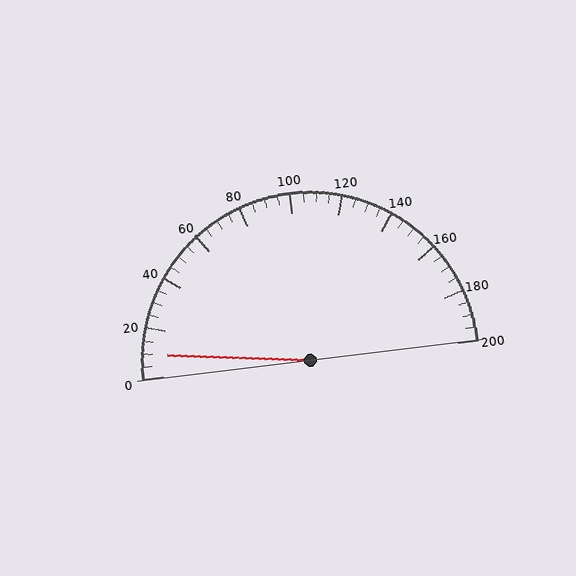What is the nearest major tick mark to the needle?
The nearest major tick mark is 0.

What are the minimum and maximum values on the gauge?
The gauge ranges from 0 to 200.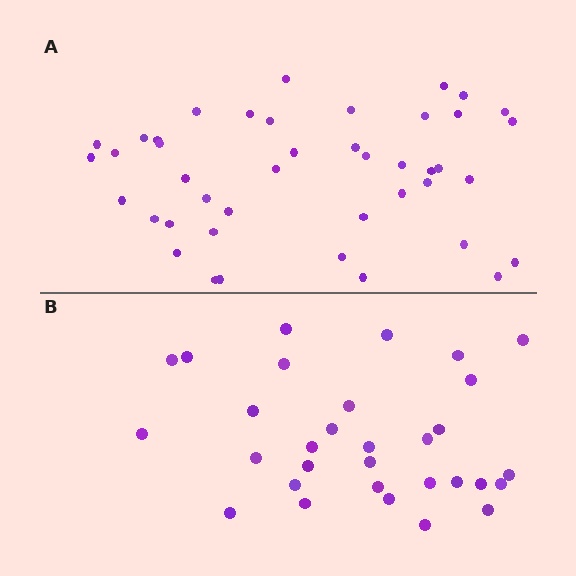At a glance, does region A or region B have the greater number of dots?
Region A (the top region) has more dots.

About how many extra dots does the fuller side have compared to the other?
Region A has roughly 12 or so more dots than region B.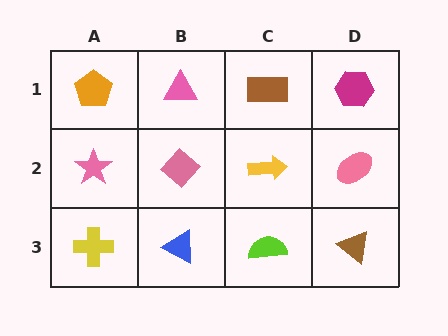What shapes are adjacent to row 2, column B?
A pink triangle (row 1, column B), a blue triangle (row 3, column B), a pink star (row 2, column A), a yellow arrow (row 2, column C).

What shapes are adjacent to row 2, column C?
A brown rectangle (row 1, column C), a lime semicircle (row 3, column C), a pink diamond (row 2, column B), a pink ellipse (row 2, column D).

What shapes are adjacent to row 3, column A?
A pink star (row 2, column A), a blue triangle (row 3, column B).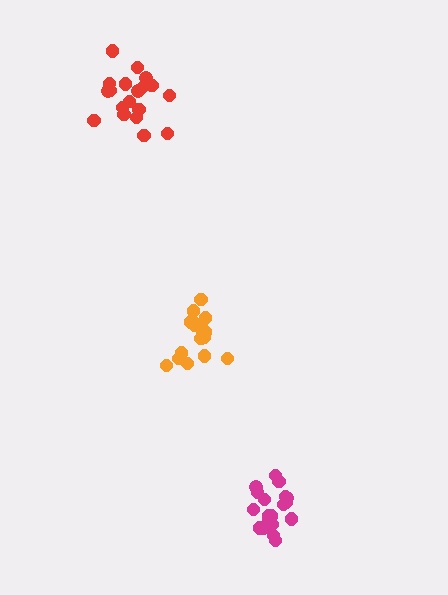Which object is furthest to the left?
The red cluster is leftmost.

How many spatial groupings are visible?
There are 3 spatial groupings.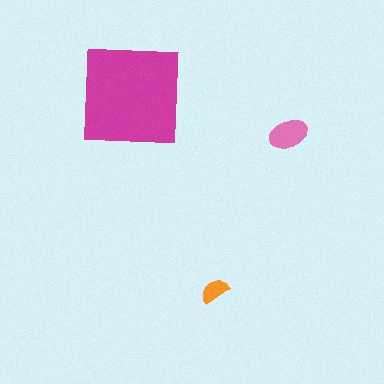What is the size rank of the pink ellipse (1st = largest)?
2nd.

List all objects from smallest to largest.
The orange semicircle, the pink ellipse, the magenta square.